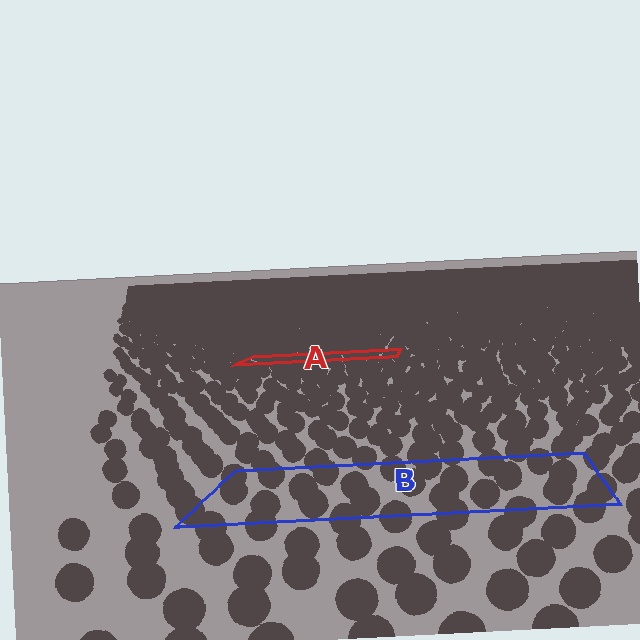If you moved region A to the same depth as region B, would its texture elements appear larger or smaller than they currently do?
They would appear larger. At a closer depth, the same texture elements are projected at a bigger on-screen size.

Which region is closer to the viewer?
Region B is closer. The texture elements there are larger and more spread out.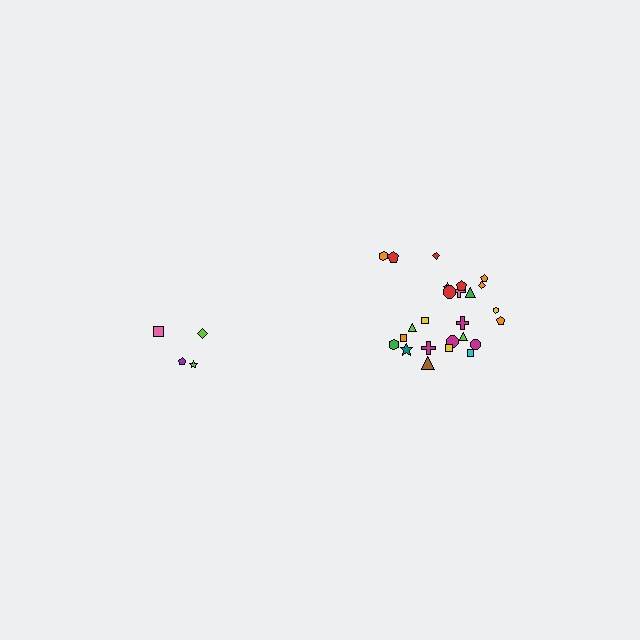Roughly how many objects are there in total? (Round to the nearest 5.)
Roughly 30 objects in total.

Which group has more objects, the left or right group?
The right group.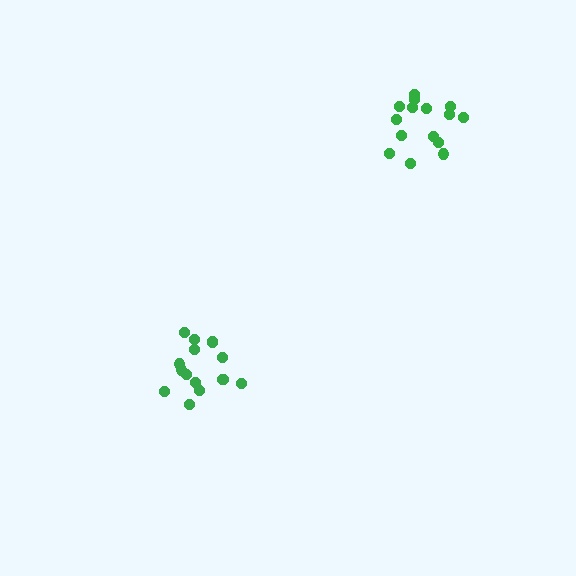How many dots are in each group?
Group 1: 15 dots, Group 2: 16 dots (31 total).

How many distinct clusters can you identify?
There are 2 distinct clusters.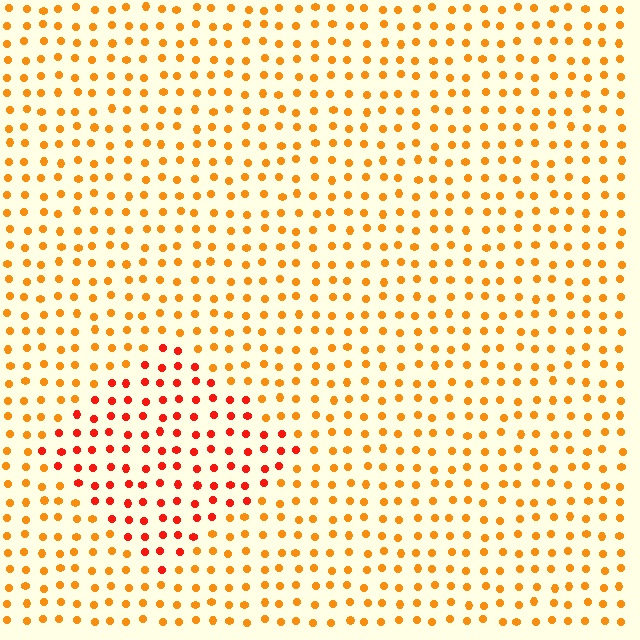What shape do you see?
I see a diamond.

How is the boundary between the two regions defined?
The boundary is defined purely by a slight shift in hue (about 31 degrees). Spacing, size, and orientation are identical on both sides.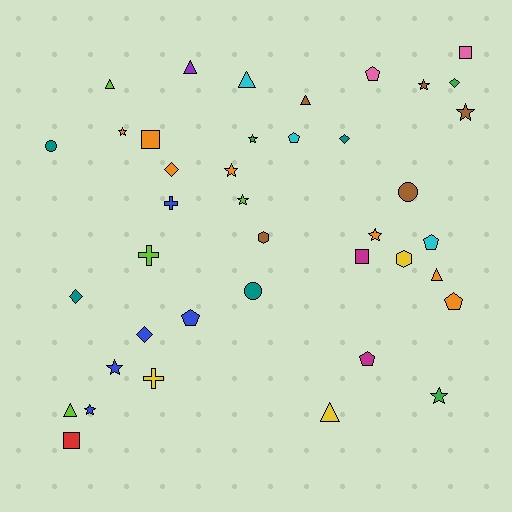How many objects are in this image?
There are 40 objects.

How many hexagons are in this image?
There are 2 hexagons.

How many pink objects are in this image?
There are 2 pink objects.